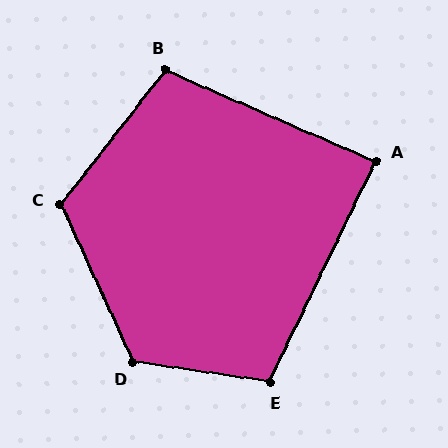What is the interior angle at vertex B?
Approximately 105 degrees (obtuse).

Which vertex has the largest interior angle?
D, at approximately 123 degrees.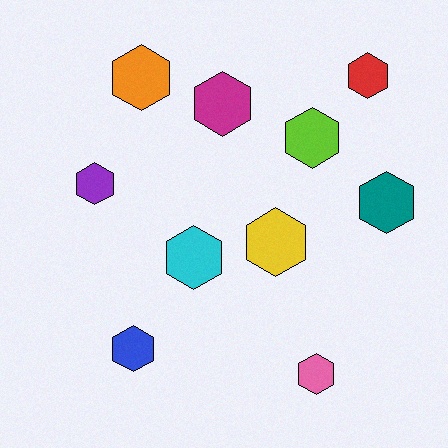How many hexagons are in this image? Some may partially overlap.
There are 10 hexagons.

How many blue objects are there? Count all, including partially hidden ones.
There is 1 blue object.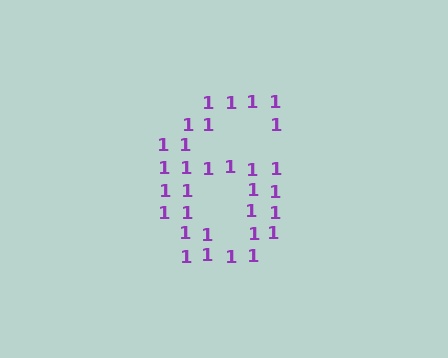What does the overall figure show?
The overall figure shows the digit 6.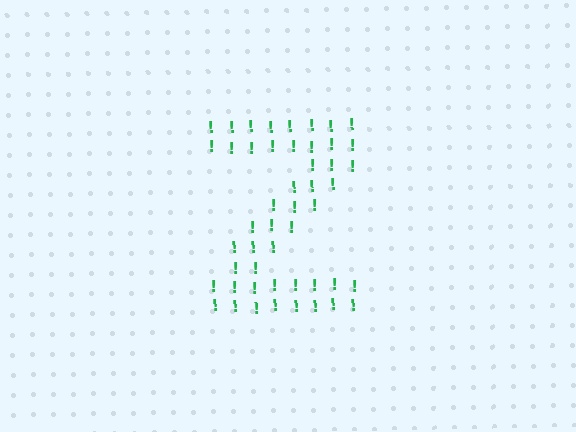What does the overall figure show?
The overall figure shows the letter Z.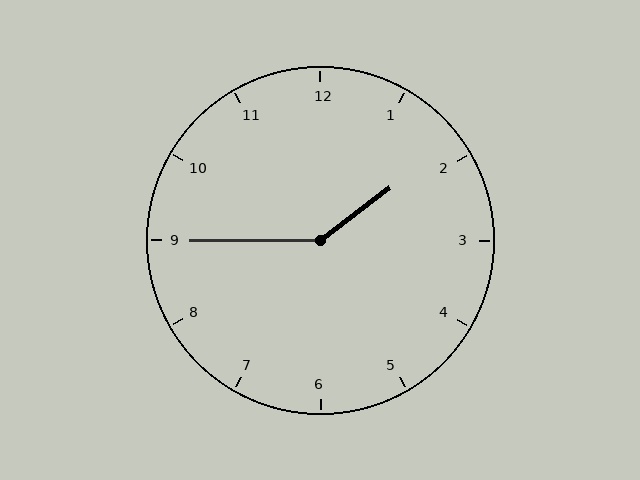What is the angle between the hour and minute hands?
Approximately 142 degrees.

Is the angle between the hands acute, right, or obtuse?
It is obtuse.